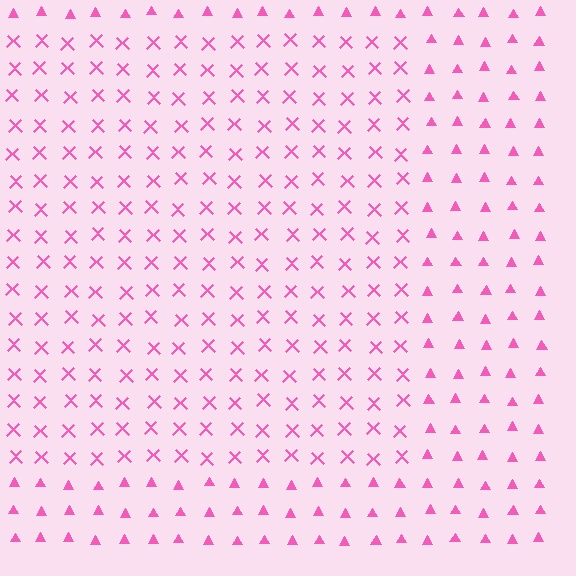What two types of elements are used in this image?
The image uses X marks inside the rectangle region and triangles outside it.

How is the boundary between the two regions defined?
The boundary is defined by a change in element shape: X marks inside vs. triangles outside. All elements share the same color and spacing.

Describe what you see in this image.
The image is filled with small pink elements arranged in a uniform grid. A rectangle-shaped region contains X marks, while the surrounding area contains triangles. The boundary is defined purely by the change in element shape.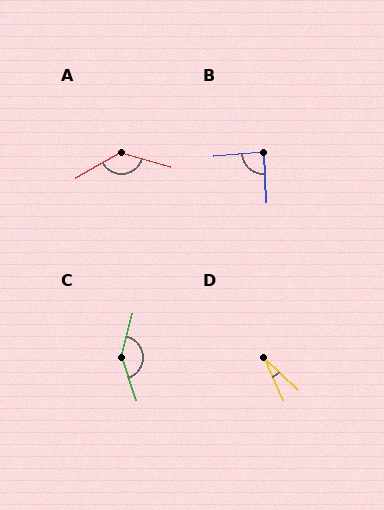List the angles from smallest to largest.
D (23°), B (88°), A (134°), C (147°).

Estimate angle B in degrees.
Approximately 88 degrees.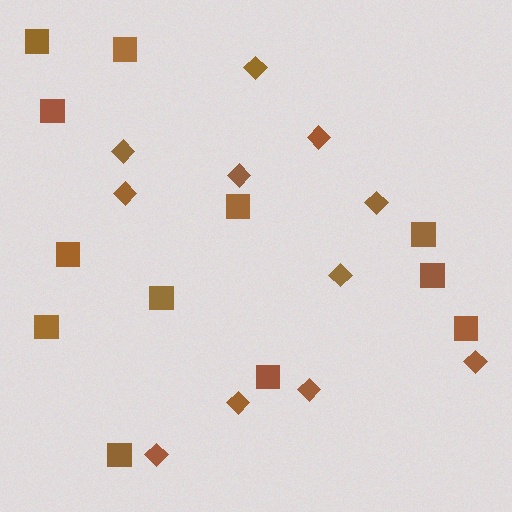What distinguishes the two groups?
There are 2 groups: one group of squares (12) and one group of diamonds (11).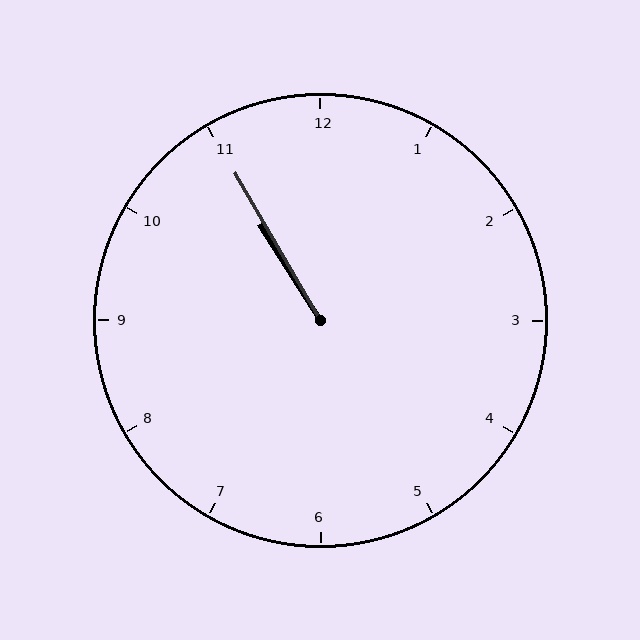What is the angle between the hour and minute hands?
Approximately 2 degrees.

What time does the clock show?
10:55.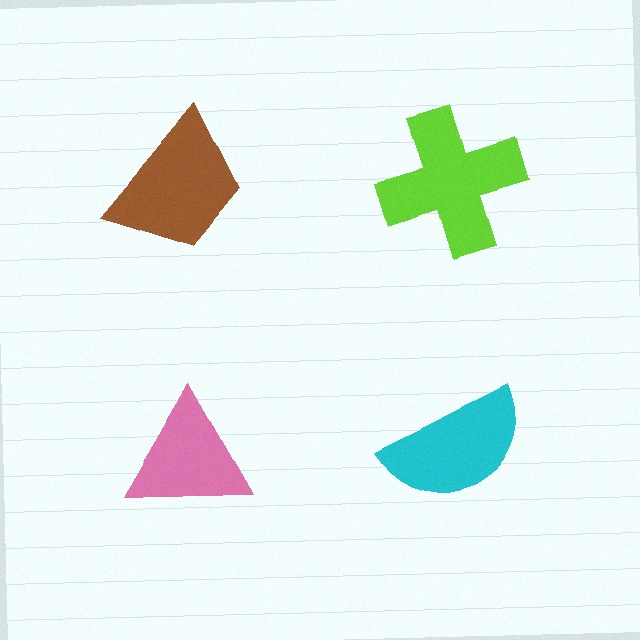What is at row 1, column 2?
A lime cross.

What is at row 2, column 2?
A cyan semicircle.